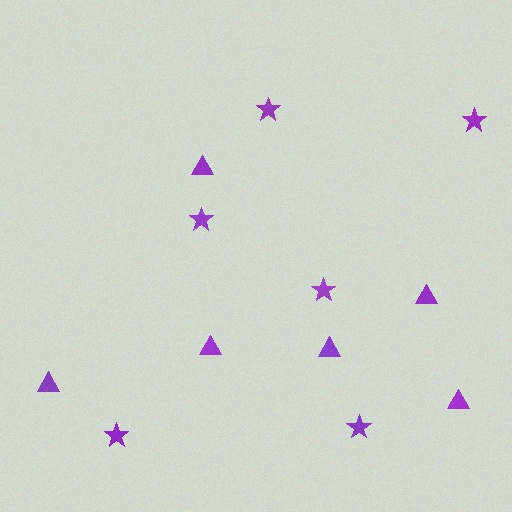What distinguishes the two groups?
There are 2 groups: one group of triangles (6) and one group of stars (6).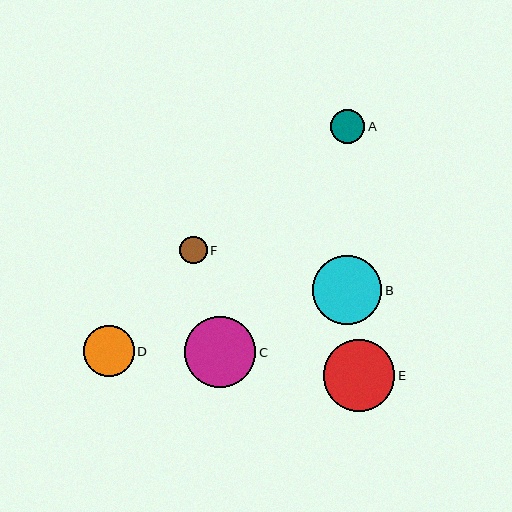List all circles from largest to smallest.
From largest to smallest: E, C, B, D, A, F.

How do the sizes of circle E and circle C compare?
Circle E and circle C are approximately the same size.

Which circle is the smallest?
Circle F is the smallest with a size of approximately 28 pixels.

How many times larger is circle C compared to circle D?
Circle C is approximately 1.4 times the size of circle D.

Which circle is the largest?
Circle E is the largest with a size of approximately 71 pixels.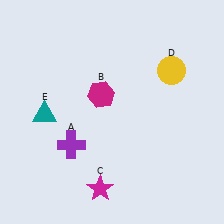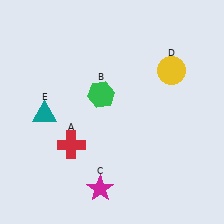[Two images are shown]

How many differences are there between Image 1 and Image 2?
There are 2 differences between the two images.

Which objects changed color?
A changed from purple to red. B changed from magenta to green.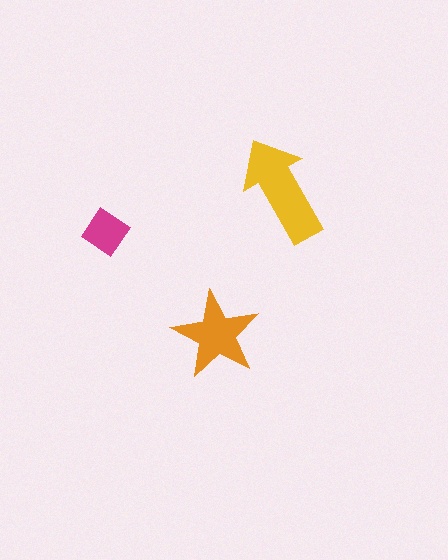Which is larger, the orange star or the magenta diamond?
The orange star.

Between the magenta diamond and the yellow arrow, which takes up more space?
The yellow arrow.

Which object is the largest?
The yellow arrow.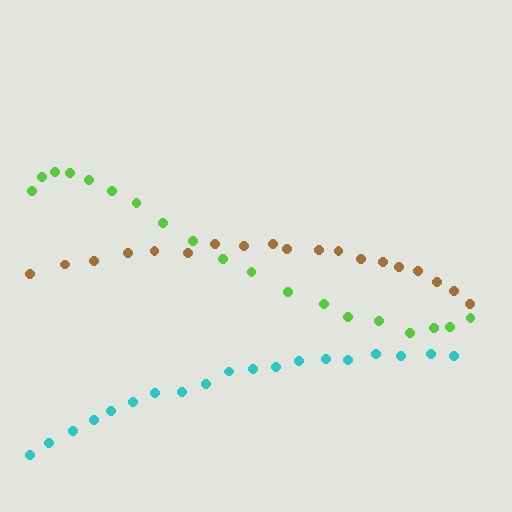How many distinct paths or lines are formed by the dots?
There are 3 distinct paths.